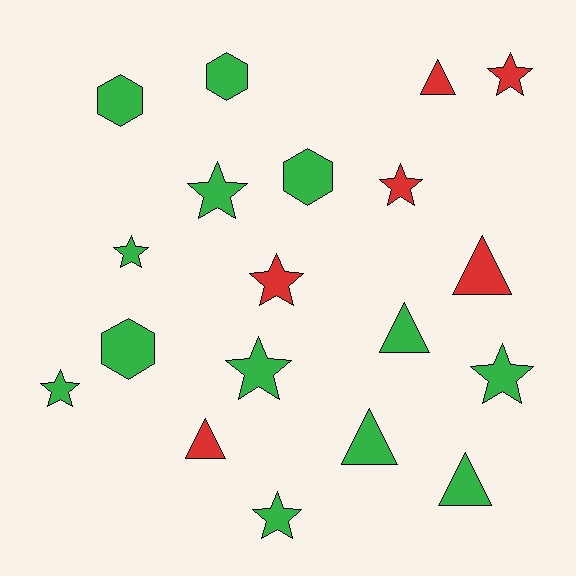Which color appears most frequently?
Green, with 13 objects.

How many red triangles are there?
There are 3 red triangles.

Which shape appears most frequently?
Star, with 9 objects.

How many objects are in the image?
There are 19 objects.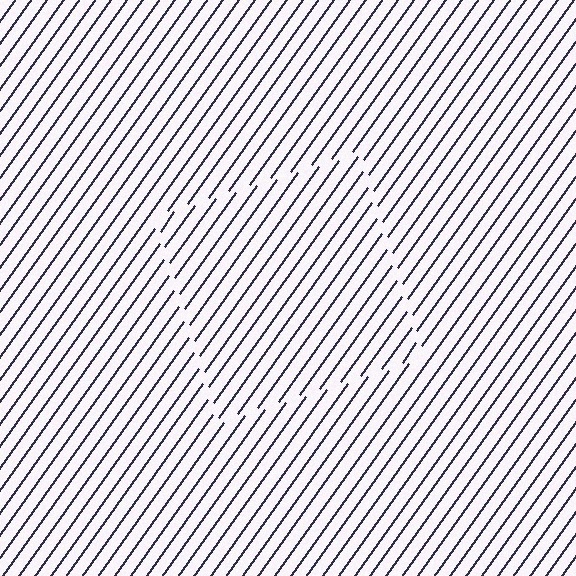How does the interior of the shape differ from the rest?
The interior of the shape contains the same grating, shifted by half a period — the contour is defined by the phase discontinuity where line-ends from the inner and outer gratings abut.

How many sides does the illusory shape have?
4 sides — the line-ends trace a square.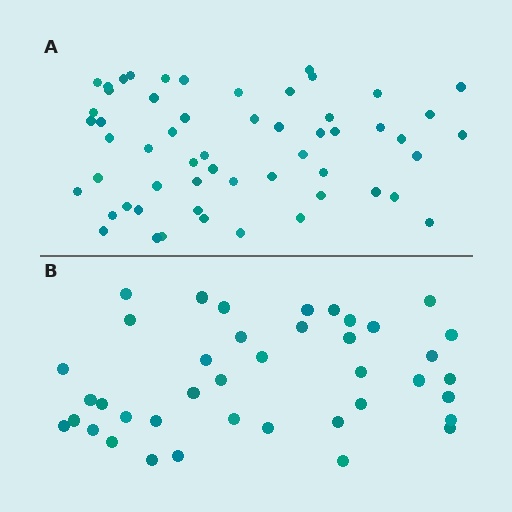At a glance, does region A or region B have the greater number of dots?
Region A (the top region) has more dots.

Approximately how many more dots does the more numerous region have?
Region A has approximately 15 more dots than region B.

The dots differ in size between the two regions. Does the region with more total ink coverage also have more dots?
No. Region B has more total ink coverage because its dots are larger, but region A actually contains more individual dots. Total area can be misleading — the number of items is what matters here.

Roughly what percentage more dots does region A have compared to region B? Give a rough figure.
About 40% more.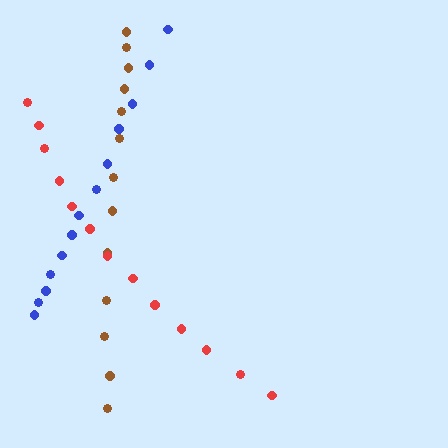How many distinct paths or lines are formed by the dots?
There are 3 distinct paths.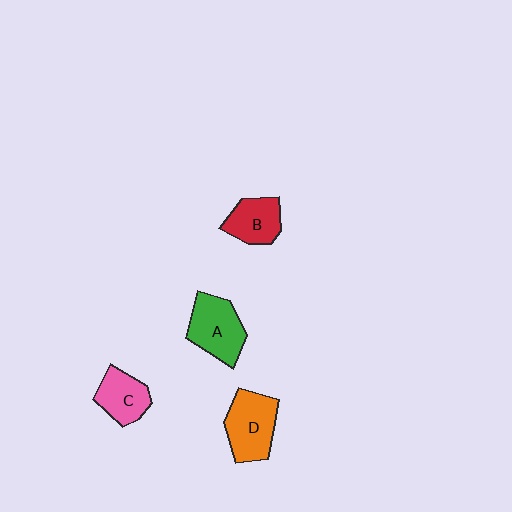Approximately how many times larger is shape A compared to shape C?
Approximately 1.3 times.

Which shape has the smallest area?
Shape B (red).